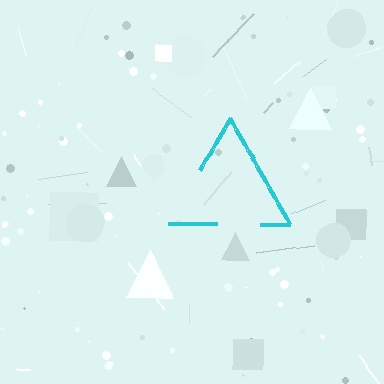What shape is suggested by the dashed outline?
The dashed outline suggests a triangle.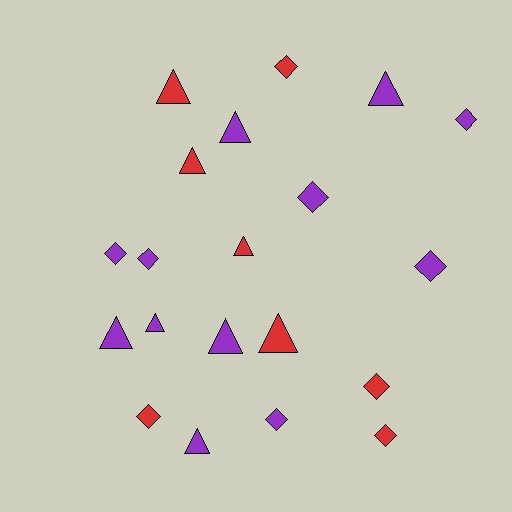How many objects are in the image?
There are 20 objects.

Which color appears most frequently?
Purple, with 12 objects.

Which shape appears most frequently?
Diamond, with 10 objects.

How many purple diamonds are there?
There are 6 purple diamonds.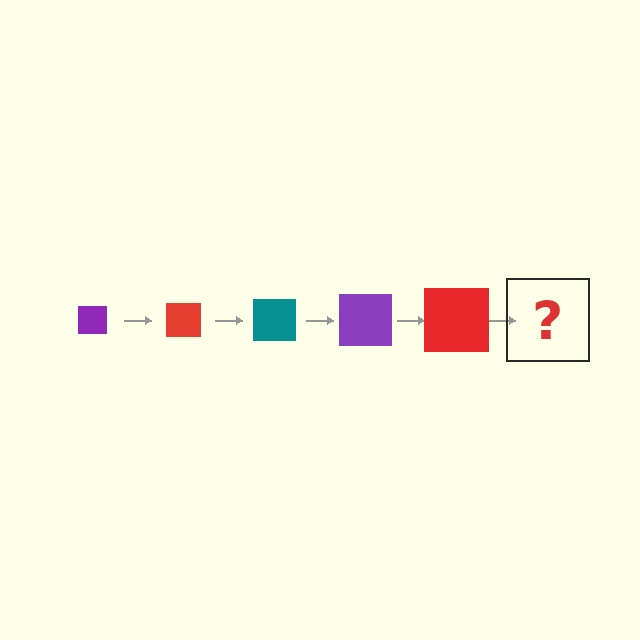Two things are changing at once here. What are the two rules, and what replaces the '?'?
The two rules are that the square grows larger each step and the color cycles through purple, red, and teal. The '?' should be a teal square, larger than the previous one.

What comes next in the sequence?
The next element should be a teal square, larger than the previous one.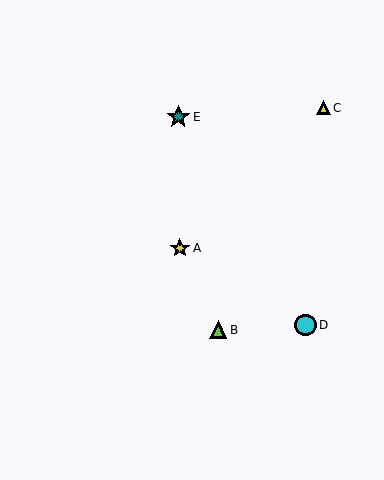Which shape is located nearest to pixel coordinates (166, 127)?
The teal star (labeled E) at (178, 117) is nearest to that location.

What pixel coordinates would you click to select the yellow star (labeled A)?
Click at (180, 248) to select the yellow star A.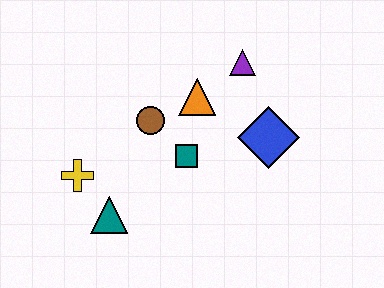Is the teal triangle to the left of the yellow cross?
No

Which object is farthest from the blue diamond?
The yellow cross is farthest from the blue diamond.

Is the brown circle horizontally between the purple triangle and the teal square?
No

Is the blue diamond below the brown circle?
Yes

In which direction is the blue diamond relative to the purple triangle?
The blue diamond is below the purple triangle.